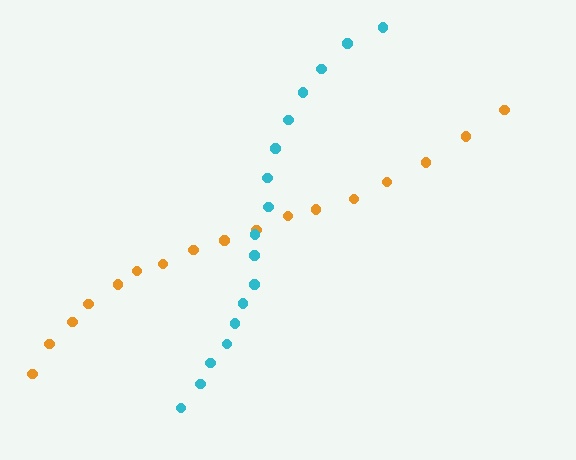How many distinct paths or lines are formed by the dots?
There are 2 distinct paths.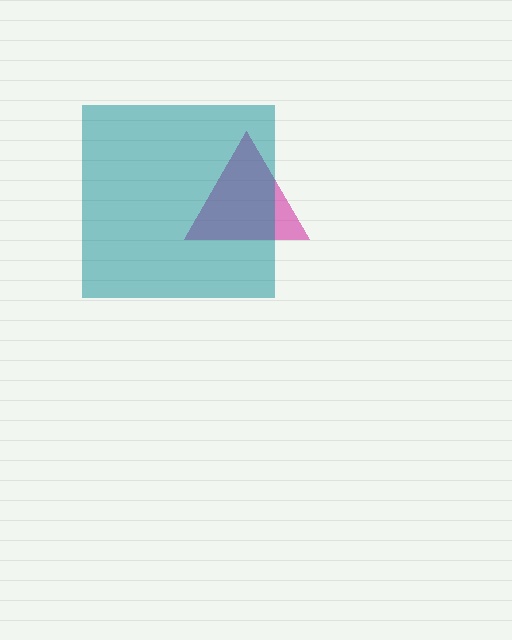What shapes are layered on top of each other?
The layered shapes are: a magenta triangle, a teal square.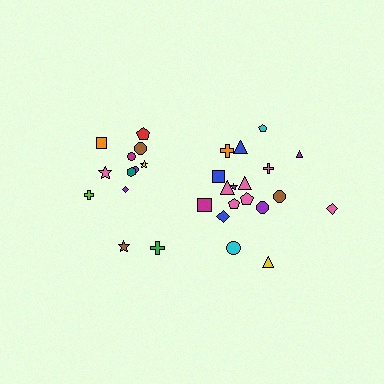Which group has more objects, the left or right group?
The right group.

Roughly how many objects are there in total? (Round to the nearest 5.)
Roughly 30 objects in total.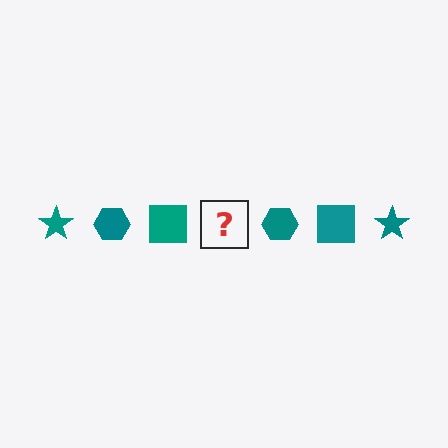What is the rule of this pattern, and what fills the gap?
The rule is that the pattern cycles through star, hexagon, square shapes in teal. The gap should be filled with a teal star.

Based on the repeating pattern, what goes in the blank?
The blank should be a teal star.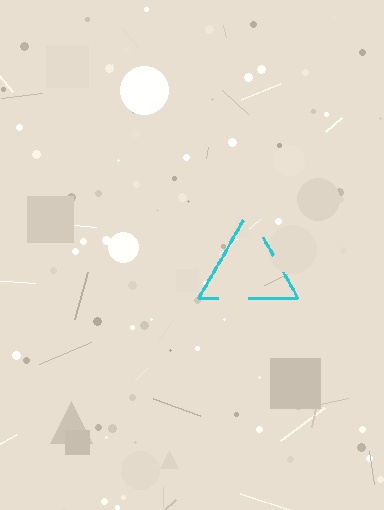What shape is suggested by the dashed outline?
The dashed outline suggests a triangle.